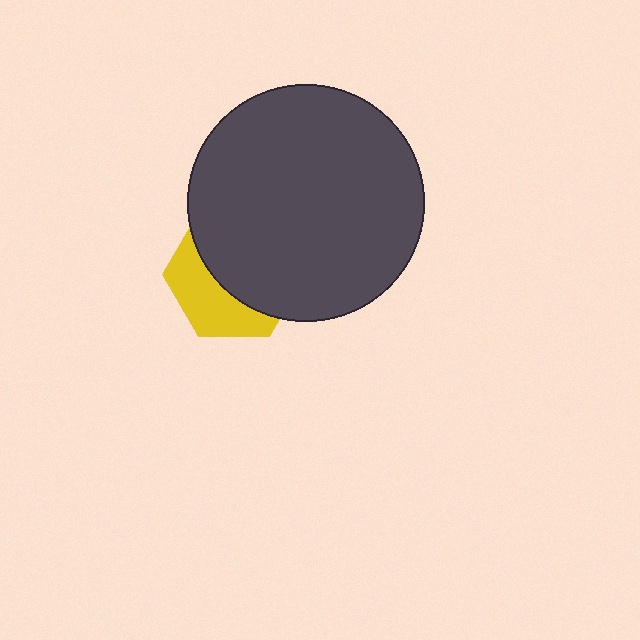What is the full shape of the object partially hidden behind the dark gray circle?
The partially hidden object is a yellow hexagon.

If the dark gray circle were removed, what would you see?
You would see the complete yellow hexagon.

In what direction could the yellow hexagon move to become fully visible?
The yellow hexagon could move toward the lower-left. That would shift it out from behind the dark gray circle entirely.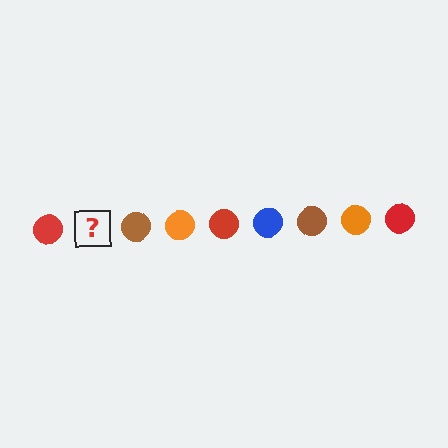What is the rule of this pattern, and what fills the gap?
The rule is that the pattern cycles through red, blue, brown, orange circles. The gap should be filled with a blue circle.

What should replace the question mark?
The question mark should be replaced with a blue circle.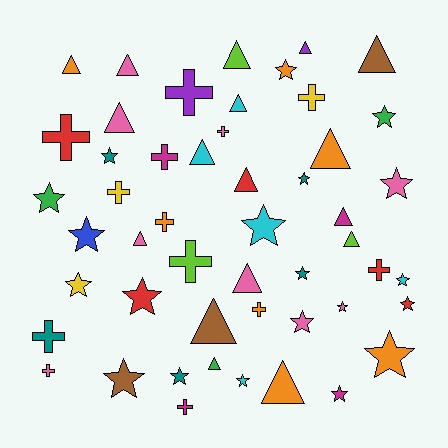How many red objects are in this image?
There are 5 red objects.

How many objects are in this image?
There are 50 objects.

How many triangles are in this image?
There are 17 triangles.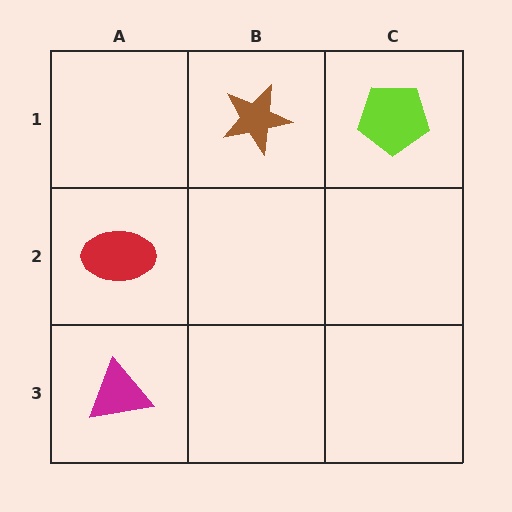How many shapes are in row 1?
2 shapes.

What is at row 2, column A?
A red ellipse.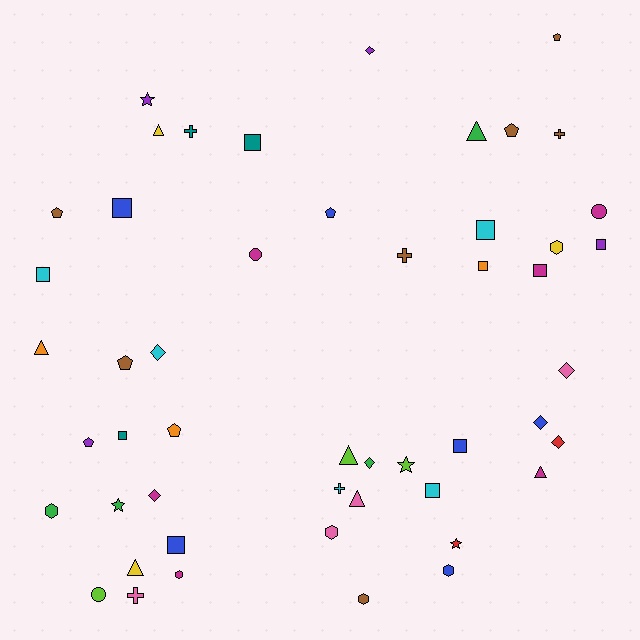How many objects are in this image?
There are 50 objects.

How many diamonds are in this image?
There are 7 diamonds.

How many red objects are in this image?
There are 2 red objects.